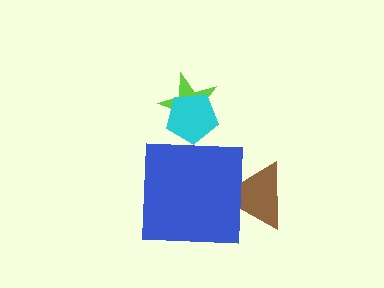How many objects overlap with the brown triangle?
1 object overlaps with the brown triangle.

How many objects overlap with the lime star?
1 object overlaps with the lime star.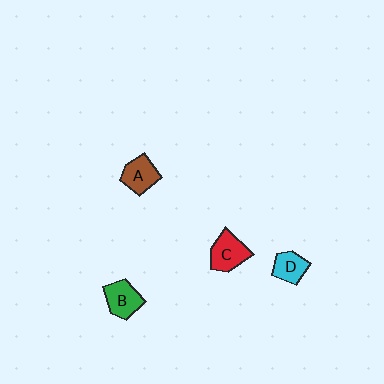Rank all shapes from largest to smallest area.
From largest to smallest: C (red), B (green), A (brown), D (cyan).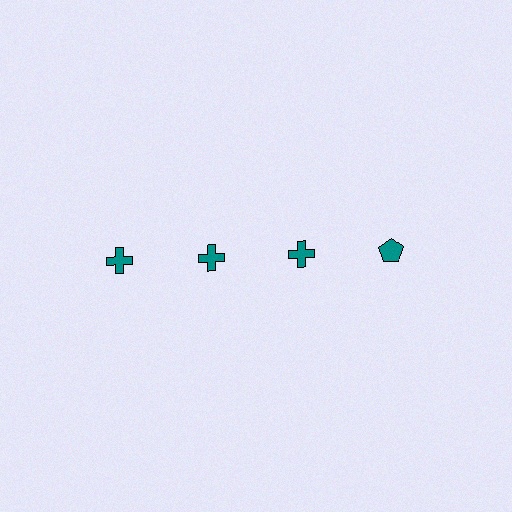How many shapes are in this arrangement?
There are 4 shapes arranged in a grid pattern.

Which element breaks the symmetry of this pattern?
The teal pentagon in the top row, second from right column breaks the symmetry. All other shapes are teal crosses.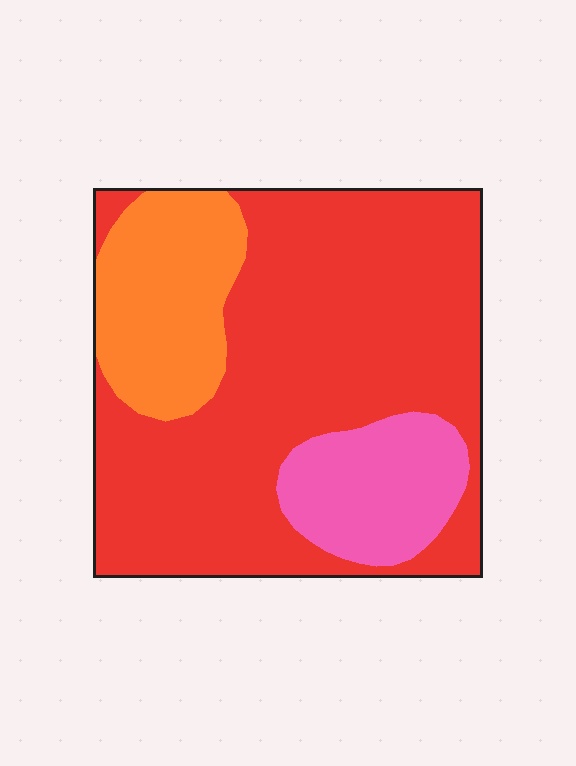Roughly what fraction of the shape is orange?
Orange takes up about one fifth (1/5) of the shape.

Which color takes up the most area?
Red, at roughly 65%.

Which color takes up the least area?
Pink, at roughly 15%.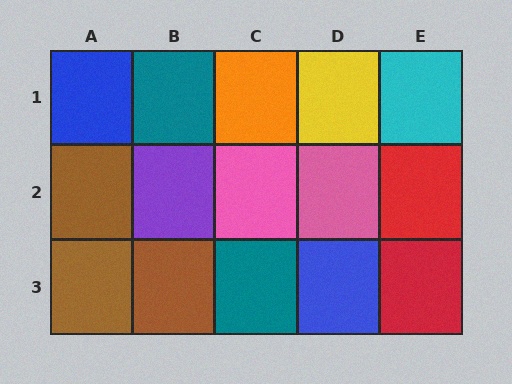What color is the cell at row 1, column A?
Blue.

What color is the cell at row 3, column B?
Brown.